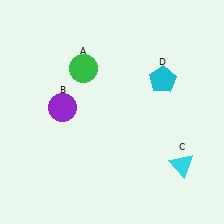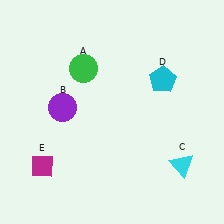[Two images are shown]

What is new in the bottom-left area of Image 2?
A magenta diamond (E) was added in the bottom-left area of Image 2.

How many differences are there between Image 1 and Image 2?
There is 1 difference between the two images.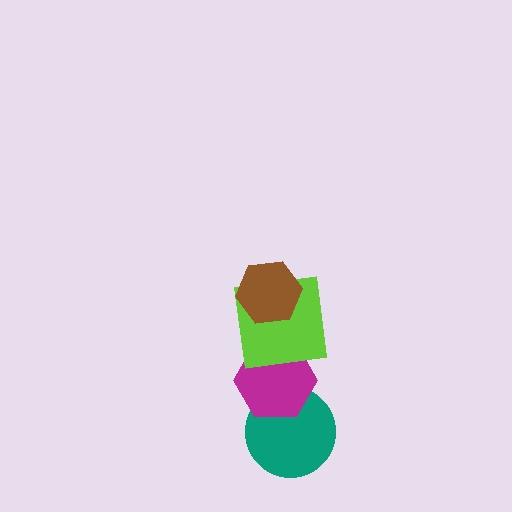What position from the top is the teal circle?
The teal circle is 4th from the top.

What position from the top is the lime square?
The lime square is 2nd from the top.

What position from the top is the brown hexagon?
The brown hexagon is 1st from the top.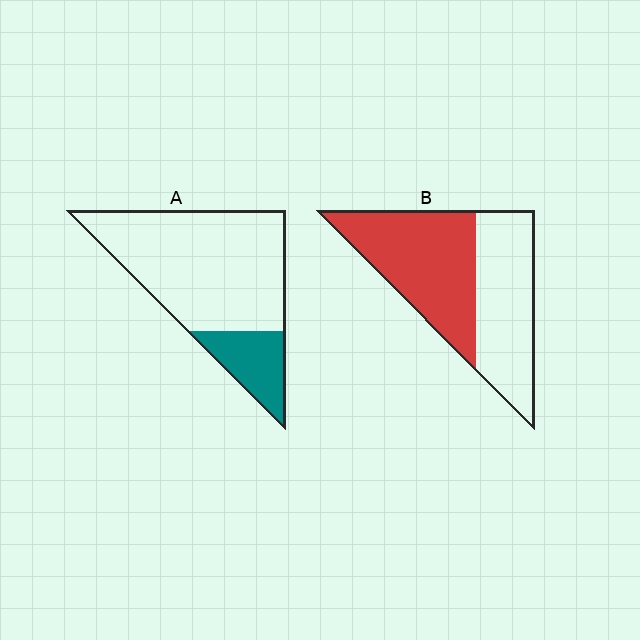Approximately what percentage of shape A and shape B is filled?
A is approximately 20% and B is approximately 55%.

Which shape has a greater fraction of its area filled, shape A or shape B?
Shape B.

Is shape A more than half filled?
No.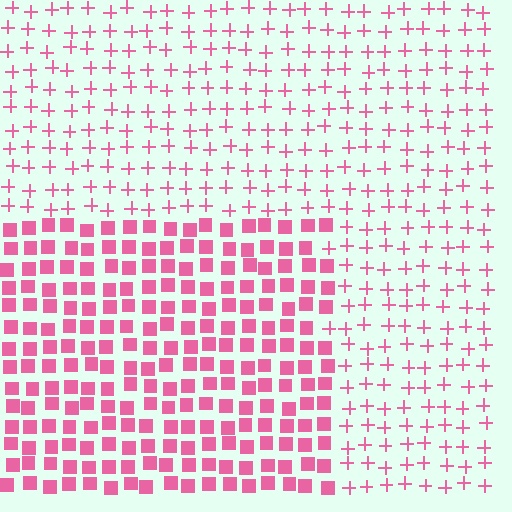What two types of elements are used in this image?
The image uses squares inside the rectangle region and plus signs outside it.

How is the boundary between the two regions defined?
The boundary is defined by a change in element shape: squares inside vs. plus signs outside. All elements share the same color and spacing.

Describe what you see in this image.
The image is filled with small pink elements arranged in a uniform grid. A rectangle-shaped region contains squares, while the surrounding area contains plus signs. The boundary is defined purely by the change in element shape.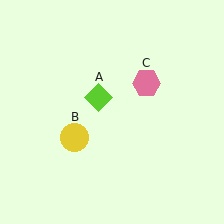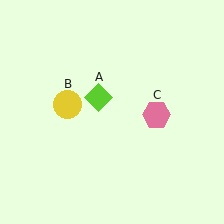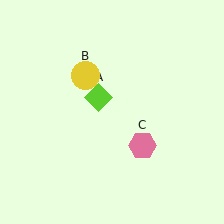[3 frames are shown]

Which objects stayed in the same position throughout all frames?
Lime diamond (object A) remained stationary.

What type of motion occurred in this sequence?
The yellow circle (object B), pink hexagon (object C) rotated clockwise around the center of the scene.